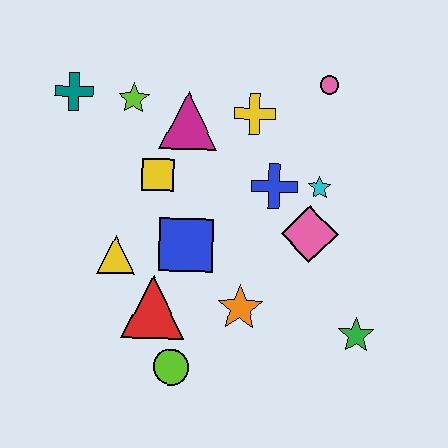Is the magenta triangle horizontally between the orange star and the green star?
No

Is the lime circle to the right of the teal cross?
Yes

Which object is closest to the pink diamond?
The cyan star is closest to the pink diamond.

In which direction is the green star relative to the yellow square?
The green star is to the right of the yellow square.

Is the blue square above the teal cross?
No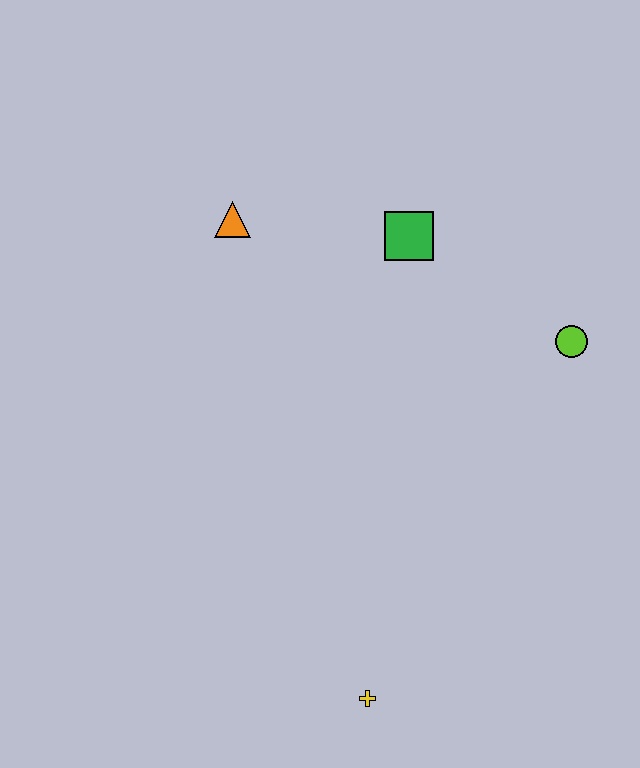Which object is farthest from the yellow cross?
The orange triangle is farthest from the yellow cross.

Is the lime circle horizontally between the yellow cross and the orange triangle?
No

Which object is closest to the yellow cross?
The lime circle is closest to the yellow cross.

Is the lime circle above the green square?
No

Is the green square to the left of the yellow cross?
No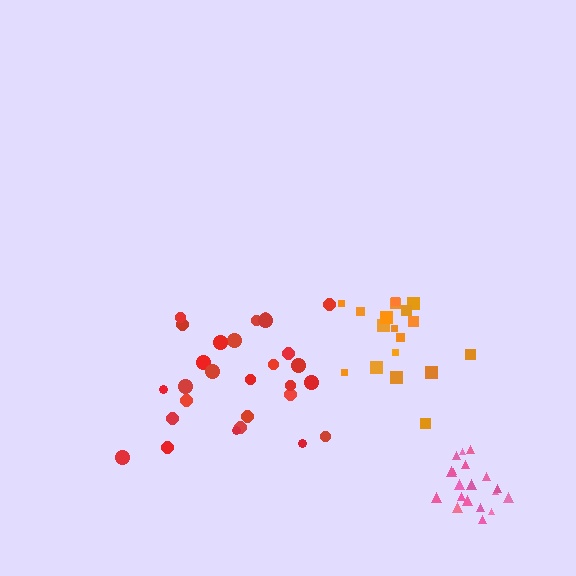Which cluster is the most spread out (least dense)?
Red.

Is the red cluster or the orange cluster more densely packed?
Orange.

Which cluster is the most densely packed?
Pink.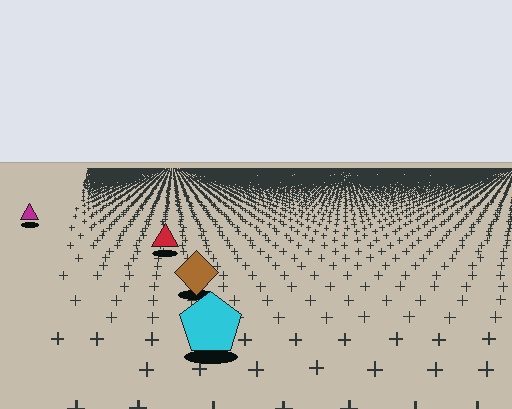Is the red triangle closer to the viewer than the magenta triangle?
Yes. The red triangle is closer — you can tell from the texture gradient: the ground texture is coarser near it.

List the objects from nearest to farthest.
From nearest to farthest: the cyan pentagon, the brown diamond, the red triangle, the magenta triangle.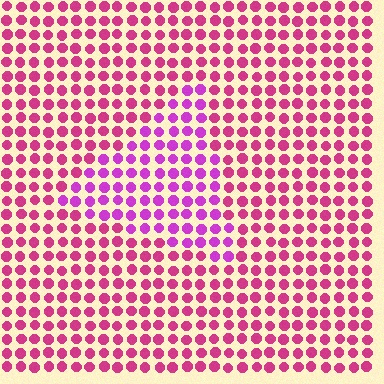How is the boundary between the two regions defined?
The boundary is defined purely by a slight shift in hue (about 30 degrees). Spacing, size, and orientation are identical on both sides.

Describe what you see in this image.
The image is filled with small magenta elements in a uniform arrangement. A triangle-shaped region is visible where the elements are tinted to a slightly different hue, forming a subtle color boundary.